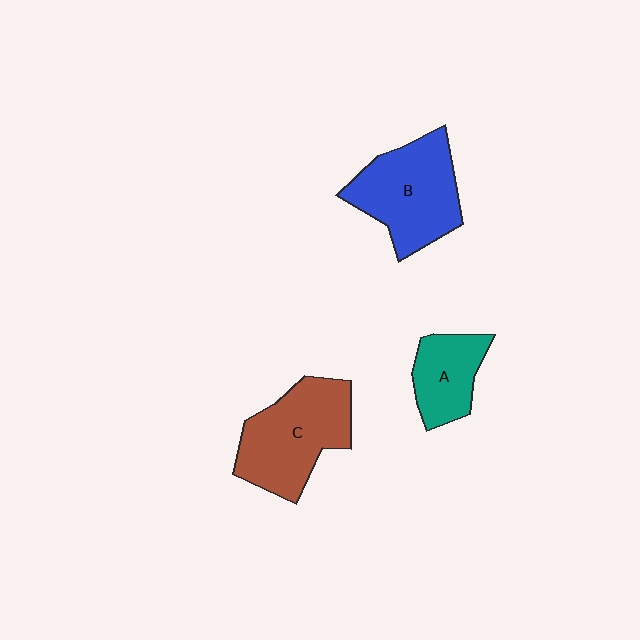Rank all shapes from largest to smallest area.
From largest to smallest: C (brown), B (blue), A (teal).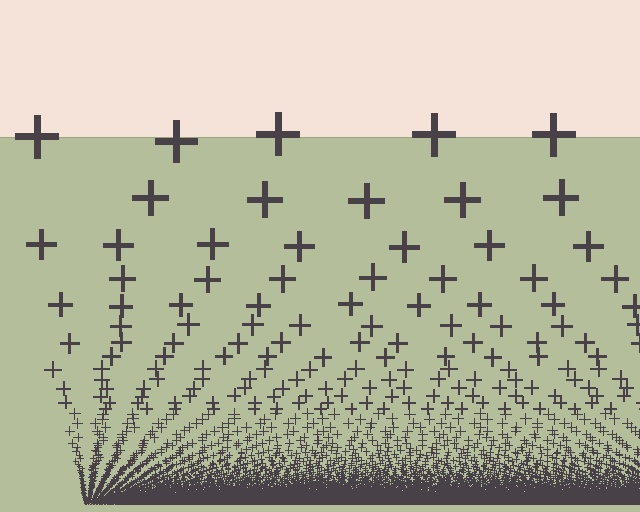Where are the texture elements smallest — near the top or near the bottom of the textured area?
Near the bottom.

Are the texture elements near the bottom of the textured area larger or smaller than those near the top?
Smaller. The gradient is inverted — elements near the bottom are smaller and denser.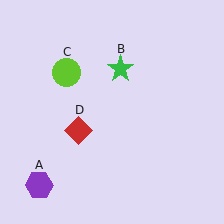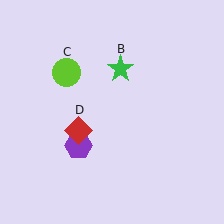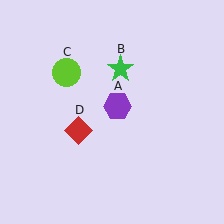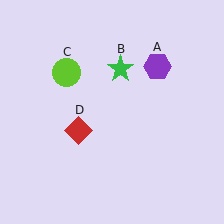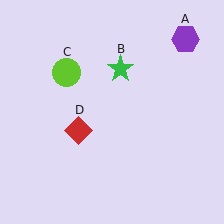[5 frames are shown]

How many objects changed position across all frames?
1 object changed position: purple hexagon (object A).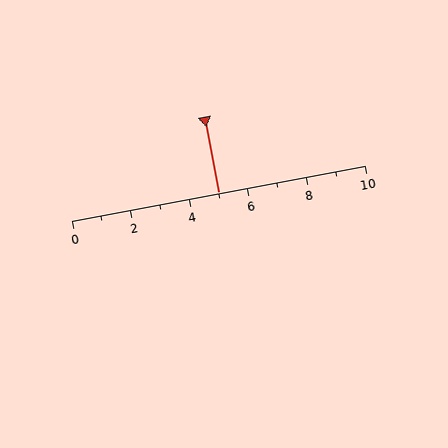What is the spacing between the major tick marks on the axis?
The major ticks are spaced 2 apart.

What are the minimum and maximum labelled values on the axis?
The axis runs from 0 to 10.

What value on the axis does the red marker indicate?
The marker indicates approximately 5.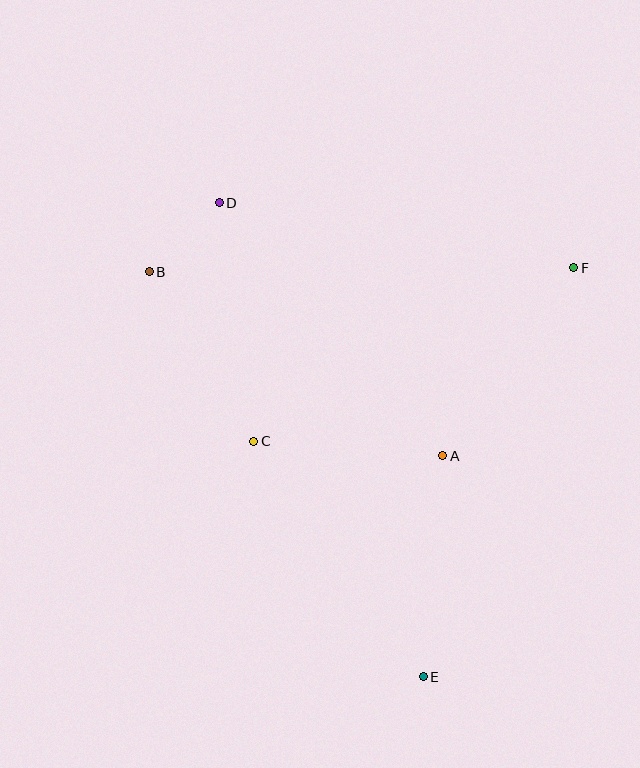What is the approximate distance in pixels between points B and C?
The distance between B and C is approximately 199 pixels.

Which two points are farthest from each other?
Points D and E are farthest from each other.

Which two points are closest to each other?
Points B and D are closest to each other.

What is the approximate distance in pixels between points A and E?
The distance between A and E is approximately 222 pixels.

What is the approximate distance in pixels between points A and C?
The distance between A and C is approximately 190 pixels.